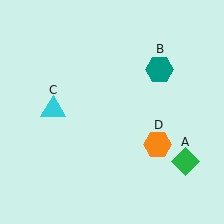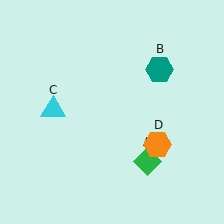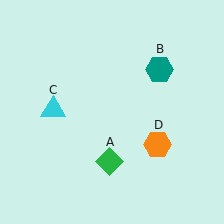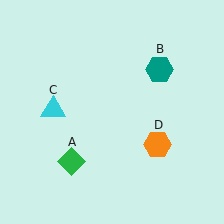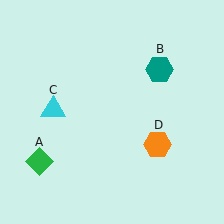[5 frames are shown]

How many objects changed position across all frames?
1 object changed position: green diamond (object A).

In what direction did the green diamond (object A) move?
The green diamond (object A) moved left.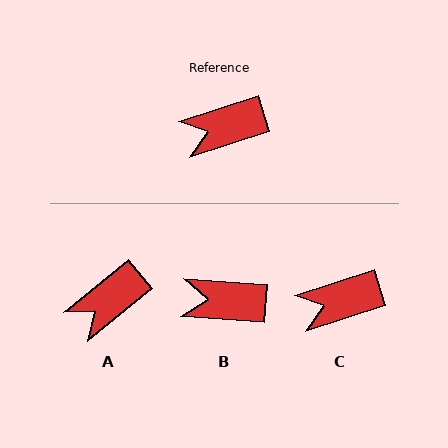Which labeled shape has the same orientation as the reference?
C.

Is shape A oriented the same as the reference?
No, it is off by about 21 degrees.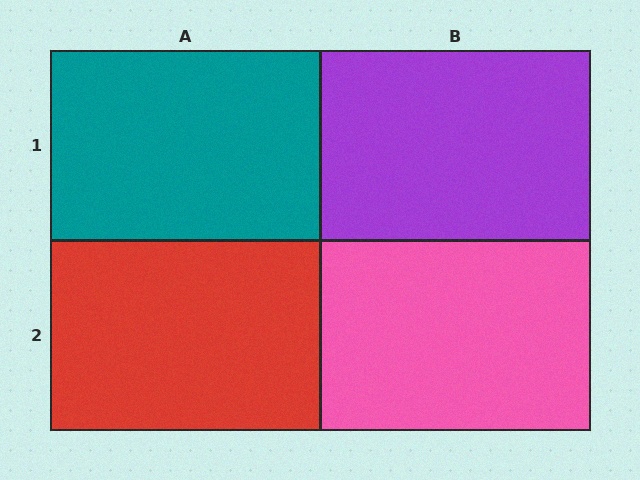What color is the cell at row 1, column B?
Purple.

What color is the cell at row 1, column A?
Teal.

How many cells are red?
1 cell is red.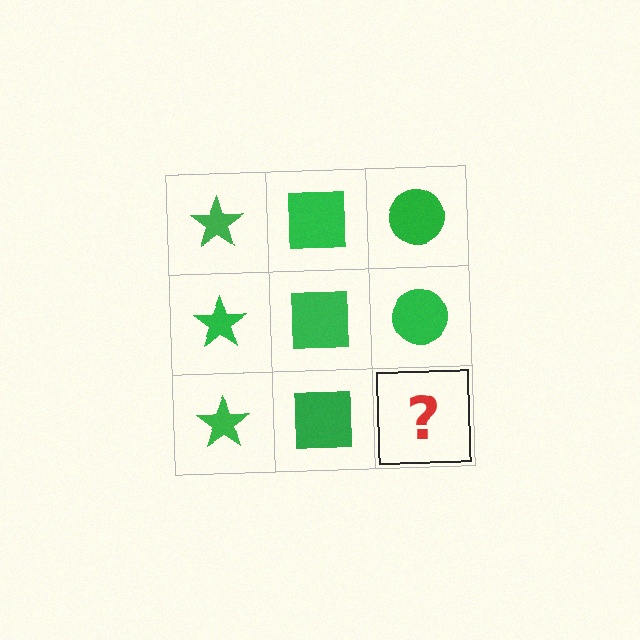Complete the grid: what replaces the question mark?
The question mark should be replaced with a green circle.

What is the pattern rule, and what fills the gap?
The rule is that each column has a consistent shape. The gap should be filled with a green circle.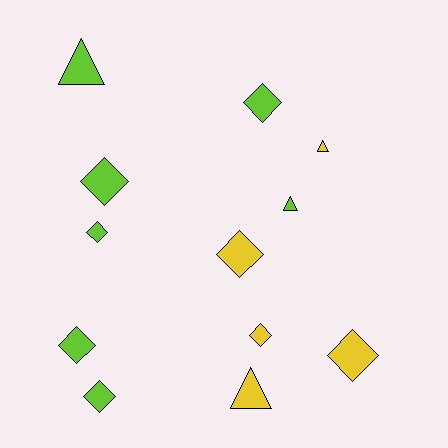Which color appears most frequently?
Lime, with 7 objects.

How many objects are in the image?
There are 12 objects.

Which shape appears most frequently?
Diamond, with 8 objects.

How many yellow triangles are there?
There are 2 yellow triangles.